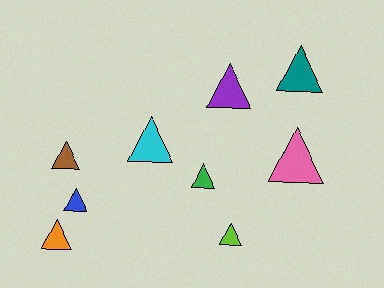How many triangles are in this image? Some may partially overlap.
There are 9 triangles.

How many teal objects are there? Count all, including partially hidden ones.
There is 1 teal object.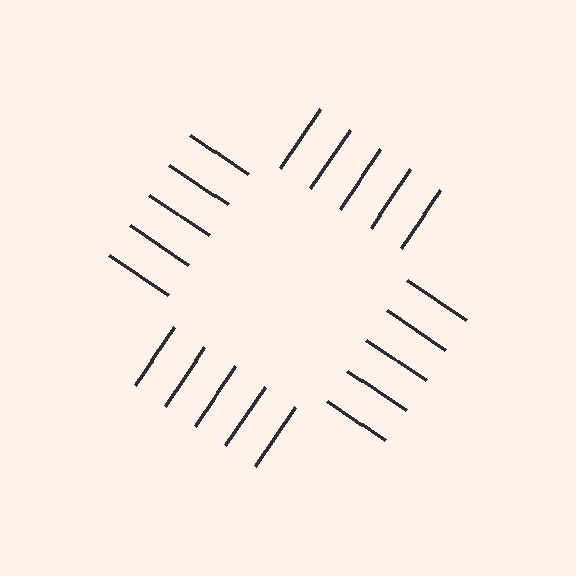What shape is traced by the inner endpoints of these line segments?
An illusory square — the line segments terminate on its edges but no continuous stroke is drawn.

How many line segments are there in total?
20 — 5 along each of the 4 edges.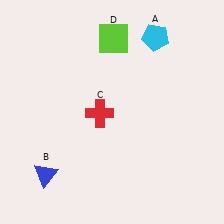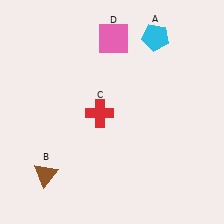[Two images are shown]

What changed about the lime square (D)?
In Image 1, D is lime. In Image 2, it changed to pink.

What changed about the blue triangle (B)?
In Image 1, B is blue. In Image 2, it changed to brown.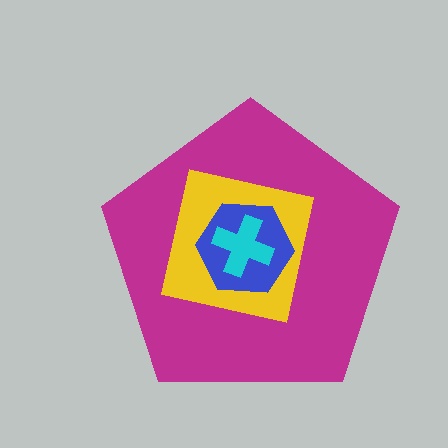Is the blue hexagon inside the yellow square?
Yes.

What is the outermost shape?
The magenta pentagon.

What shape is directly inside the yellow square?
The blue hexagon.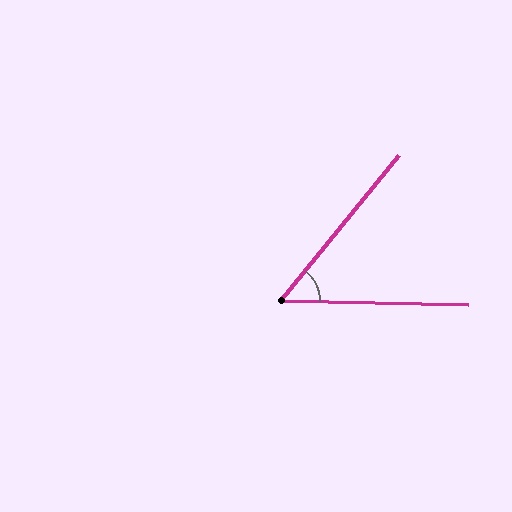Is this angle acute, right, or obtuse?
It is acute.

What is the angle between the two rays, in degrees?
Approximately 52 degrees.